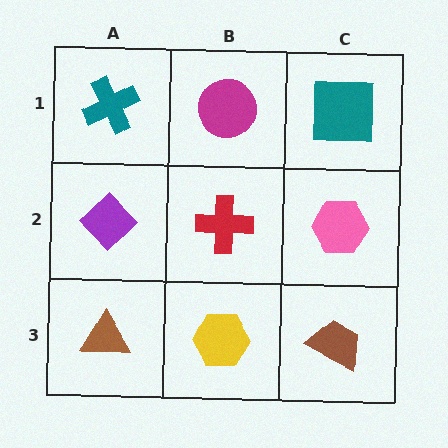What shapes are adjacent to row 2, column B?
A magenta circle (row 1, column B), a yellow hexagon (row 3, column B), a purple diamond (row 2, column A), a pink hexagon (row 2, column C).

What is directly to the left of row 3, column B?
A brown triangle.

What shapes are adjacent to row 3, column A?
A purple diamond (row 2, column A), a yellow hexagon (row 3, column B).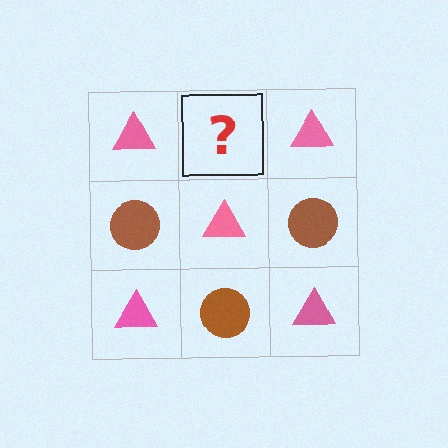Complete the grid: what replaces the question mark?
The question mark should be replaced with a brown circle.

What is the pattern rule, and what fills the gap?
The rule is that it alternates pink triangle and brown circle in a checkerboard pattern. The gap should be filled with a brown circle.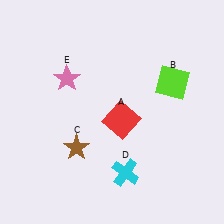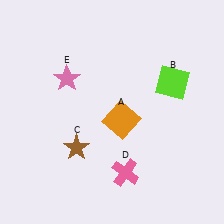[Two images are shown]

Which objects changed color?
A changed from red to orange. D changed from cyan to pink.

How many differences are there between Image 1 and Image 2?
There are 2 differences between the two images.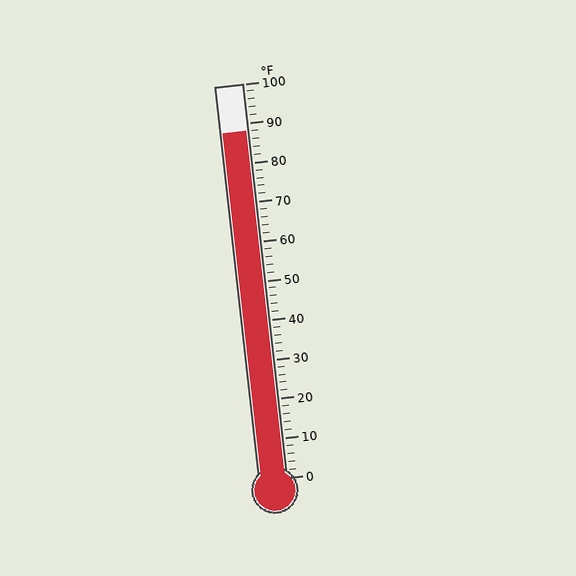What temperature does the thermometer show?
The thermometer shows approximately 88°F.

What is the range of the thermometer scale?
The thermometer scale ranges from 0°F to 100°F.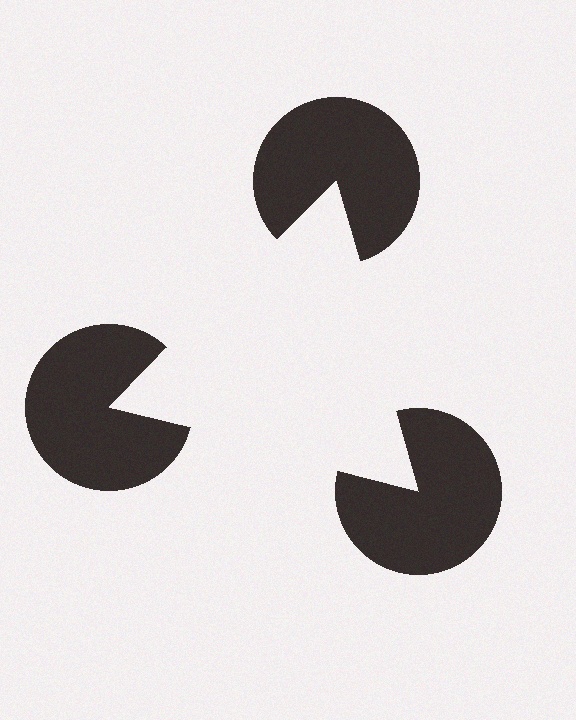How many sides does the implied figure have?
3 sides.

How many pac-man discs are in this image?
There are 3 — one at each vertex of the illusory triangle.